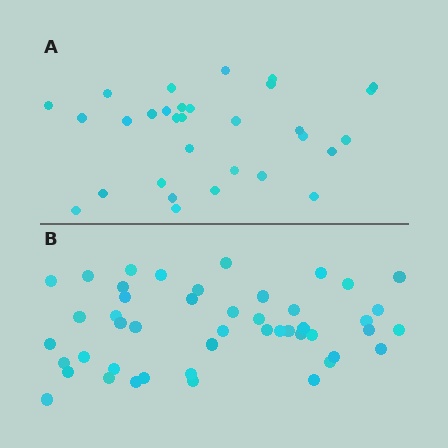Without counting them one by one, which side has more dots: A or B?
Region B (the bottom region) has more dots.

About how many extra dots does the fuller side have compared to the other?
Region B has approximately 15 more dots than region A.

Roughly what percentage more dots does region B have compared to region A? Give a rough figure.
About 50% more.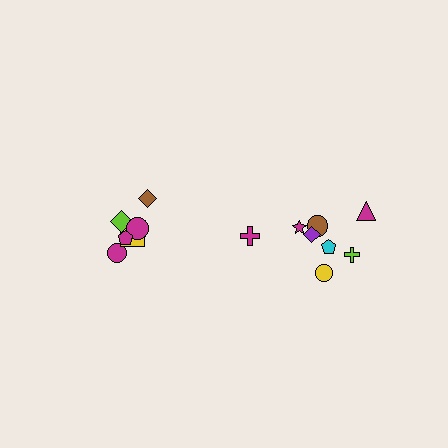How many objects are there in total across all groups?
There are 14 objects.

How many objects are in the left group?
There are 6 objects.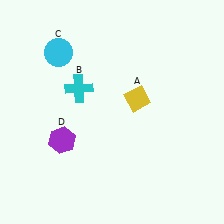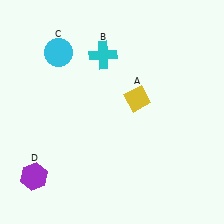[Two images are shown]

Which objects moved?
The objects that moved are: the cyan cross (B), the purple hexagon (D).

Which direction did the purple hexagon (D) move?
The purple hexagon (D) moved down.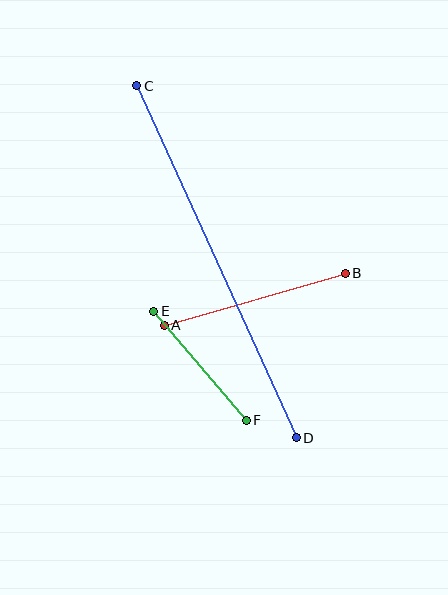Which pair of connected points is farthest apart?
Points C and D are farthest apart.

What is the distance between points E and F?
The distance is approximately 143 pixels.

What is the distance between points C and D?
The distance is approximately 387 pixels.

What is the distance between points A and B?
The distance is approximately 188 pixels.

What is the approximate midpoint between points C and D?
The midpoint is at approximately (217, 262) pixels.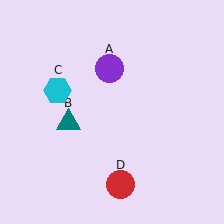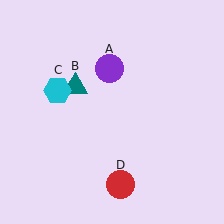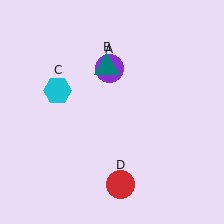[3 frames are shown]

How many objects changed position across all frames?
1 object changed position: teal triangle (object B).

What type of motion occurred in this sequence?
The teal triangle (object B) rotated clockwise around the center of the scene.